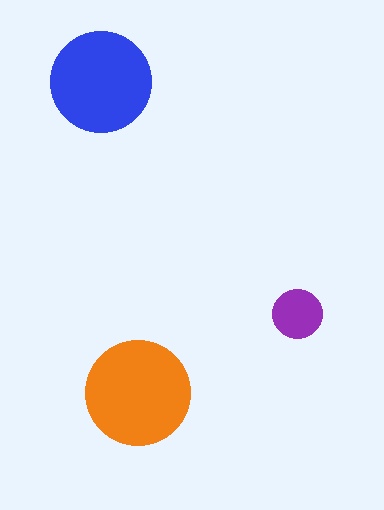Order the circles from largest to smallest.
the orange one, the blue one, the purple one.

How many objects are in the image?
There are 3 objects in the image.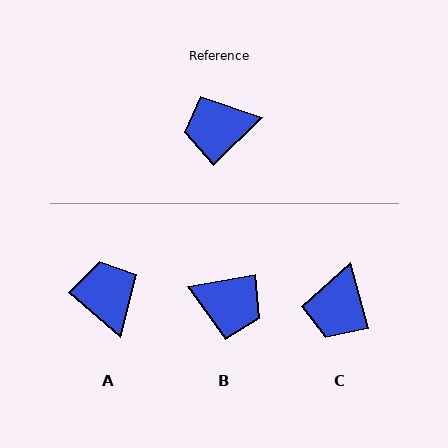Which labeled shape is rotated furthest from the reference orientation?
B, about 145 degrees away.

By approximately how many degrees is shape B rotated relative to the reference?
Approximately 145 degrees counter-clockwise.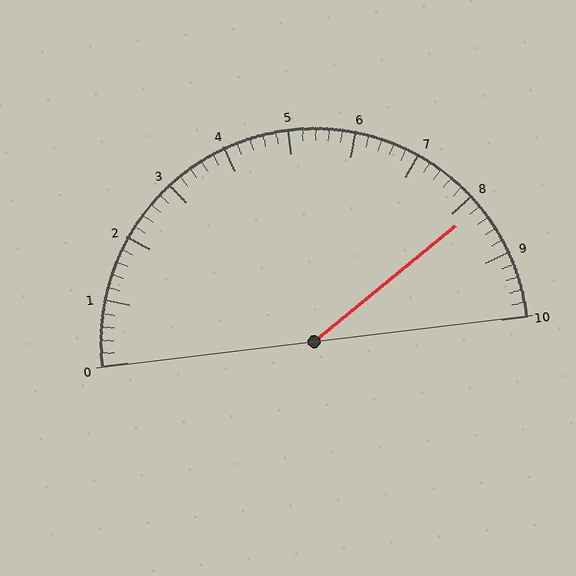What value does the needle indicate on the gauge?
The needle indicates approximately 8.2.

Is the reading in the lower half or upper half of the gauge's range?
The reading is in the upper half of the range (0 to 10).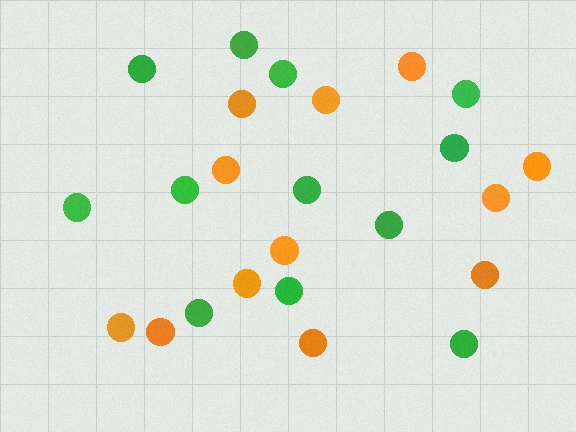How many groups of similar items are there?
There are 2 groups: one group of orange circles (12) and one group of green circles (12).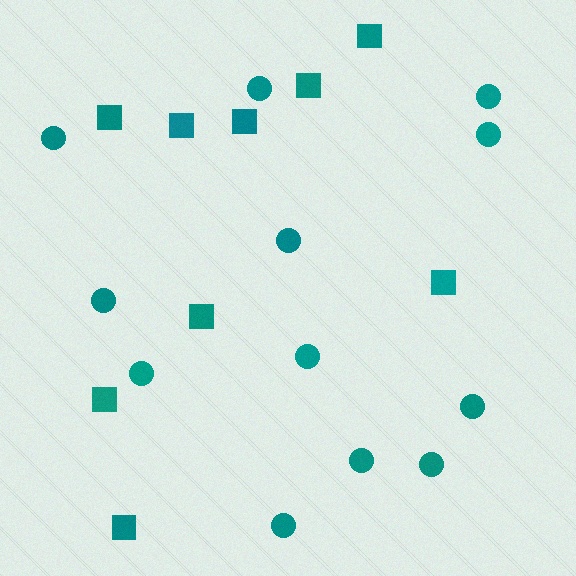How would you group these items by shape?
There are 2 groups: one group of squares (9) and one group of circles (12).